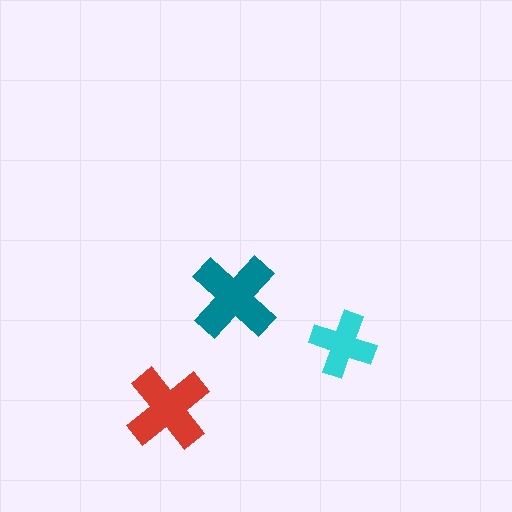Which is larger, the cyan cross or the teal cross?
The teal one.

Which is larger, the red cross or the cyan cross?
The red one.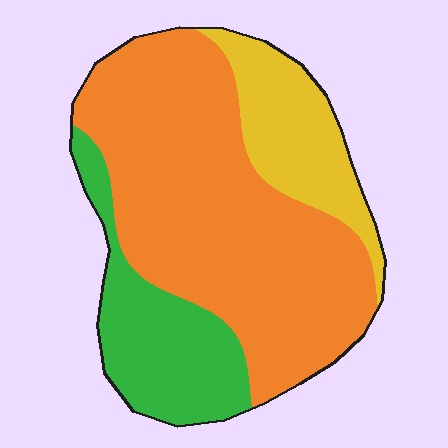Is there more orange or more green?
Orange.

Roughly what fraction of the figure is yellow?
Yellow takes up about one sixth (1/6) of the figure.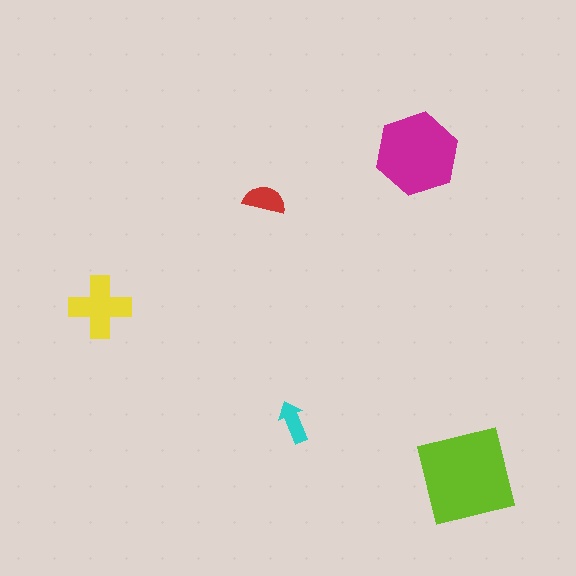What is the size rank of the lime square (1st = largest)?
1st.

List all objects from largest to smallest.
The lime square, the magenta hexagon, the yellow cross, the red semicircle, the cyan arrow.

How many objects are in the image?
There are 5 objects in the image.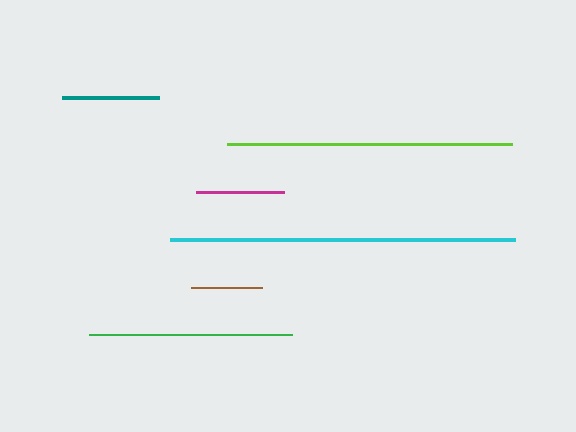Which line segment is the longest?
The cyan line is the longest at approximately 346 pixels.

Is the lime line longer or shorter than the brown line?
The lime line is longer than the brown line.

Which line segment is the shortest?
The brown line is the shortest at approximately 71 pixels.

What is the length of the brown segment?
The brown segment is approximately 71 pixels long.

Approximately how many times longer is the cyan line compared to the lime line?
The cyan line is approximately 1.2 times the length of the lime line.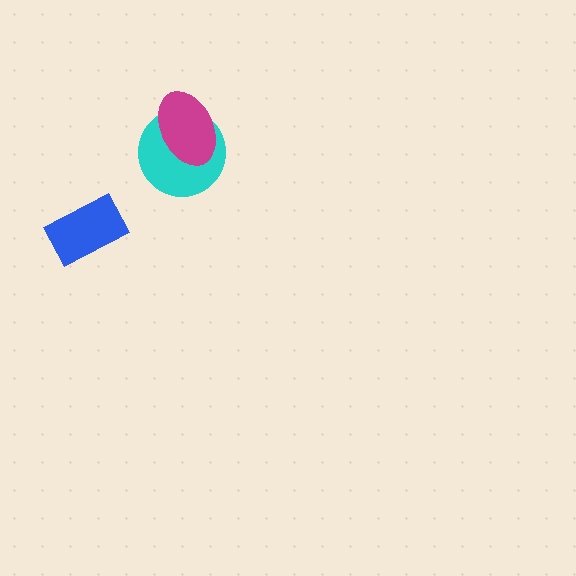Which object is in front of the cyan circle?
The magenta ellipse is in front of the cyan circle.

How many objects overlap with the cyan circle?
1 object overlaps with the cyan circle.